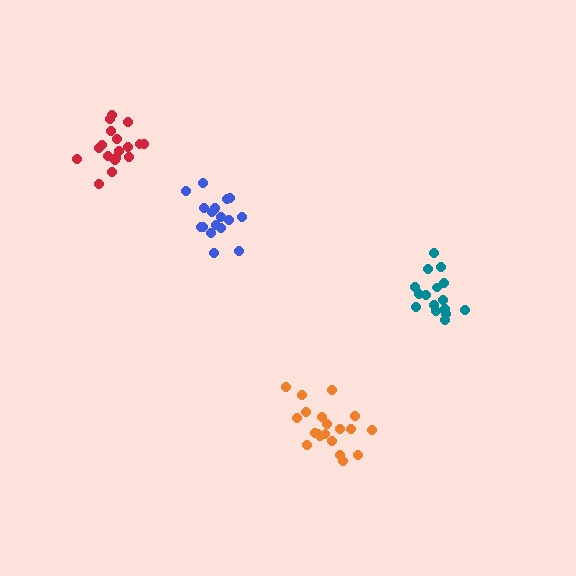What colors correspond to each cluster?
The clusters are colored: blue, teal, orange, red.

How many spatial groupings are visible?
There are 4 spatial groupings.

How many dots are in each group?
Group 1: 18 dots, Group 2: 16 dots, Group 3: 20 dots, Group 4: 18 dots (72 total).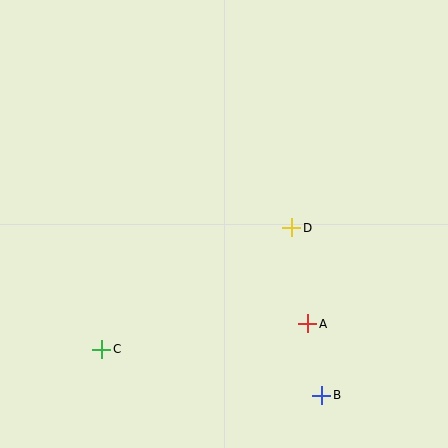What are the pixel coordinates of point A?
Point A is at (308, 324).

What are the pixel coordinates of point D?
Point D is at (292, 228).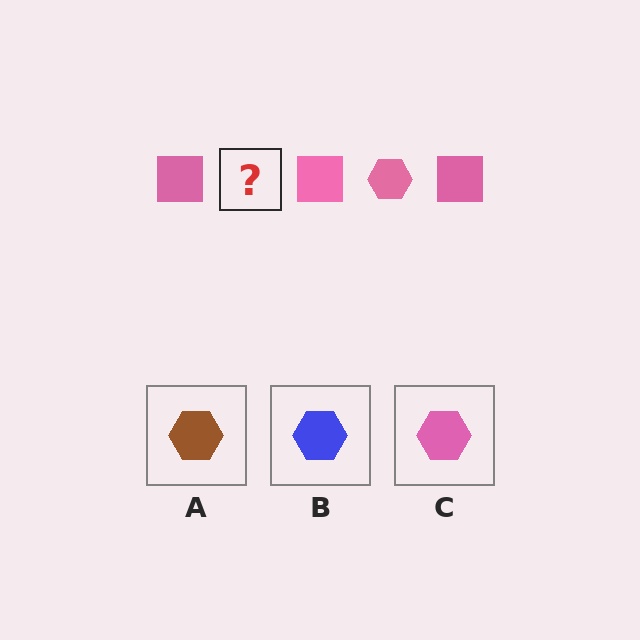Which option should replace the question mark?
Option C.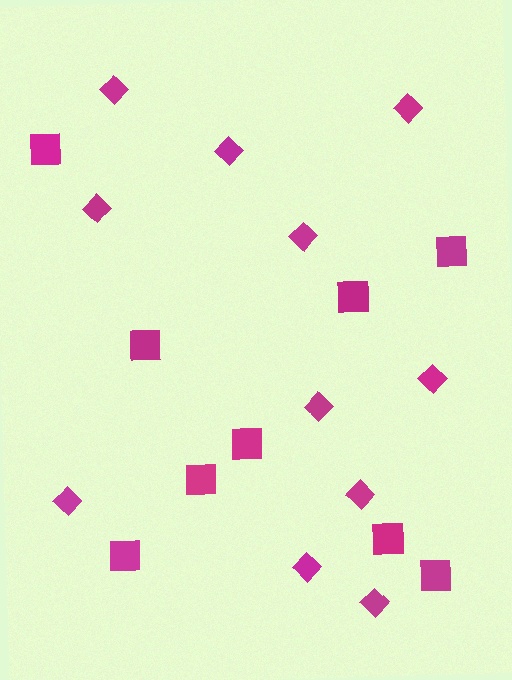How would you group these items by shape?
There are 2 groups: one group of diamonds (11) and one group of squares (9).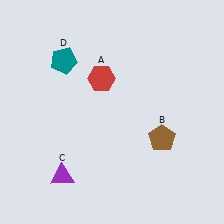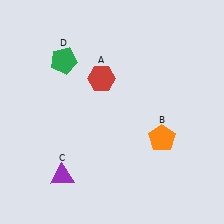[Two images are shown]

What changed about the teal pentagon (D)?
In Image 1, D is teal. In Image 2, it changed to green.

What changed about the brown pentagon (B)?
In Image 1, B is brown. In Image 2, it changed to orange.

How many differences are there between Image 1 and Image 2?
There are 2 differences between the two images.